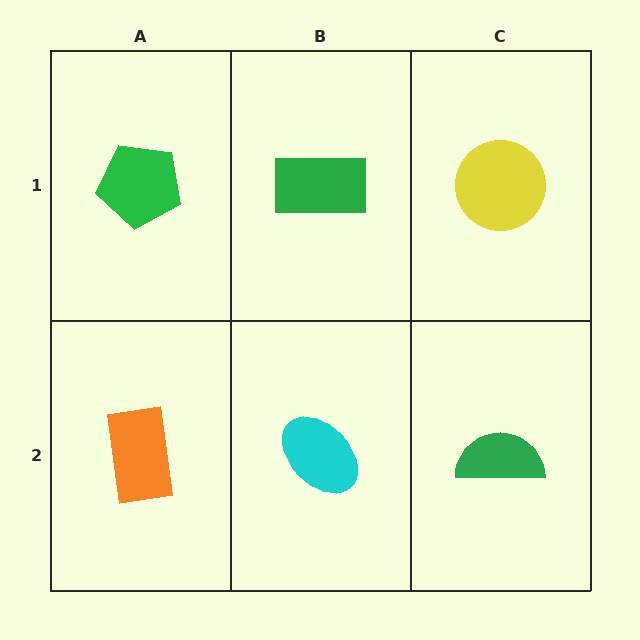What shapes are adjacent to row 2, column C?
A yellow circle (row 1, column C), a cyan ellipse (row 2, column B).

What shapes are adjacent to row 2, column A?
A green pentagon (row 1, column A), a cyan ellipse (row 2, column B).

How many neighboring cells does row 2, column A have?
2.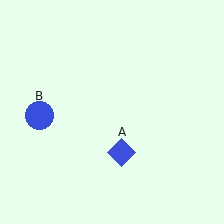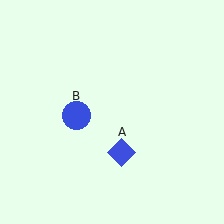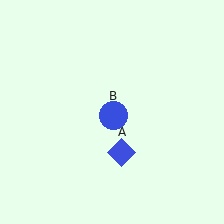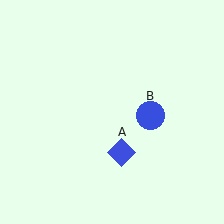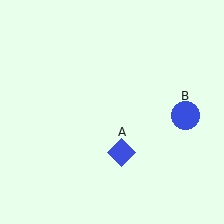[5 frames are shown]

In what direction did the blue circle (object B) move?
The blue circle (object B) moved right.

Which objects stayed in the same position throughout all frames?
Blue diamond (object A) remained stationary.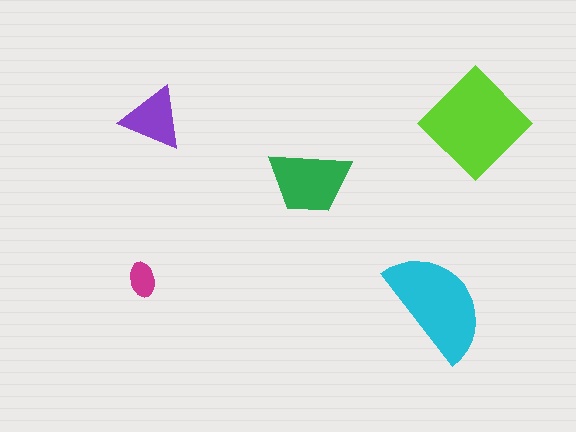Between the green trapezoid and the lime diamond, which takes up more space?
The lime diamond.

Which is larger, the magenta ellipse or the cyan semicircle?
The cyan semicircle.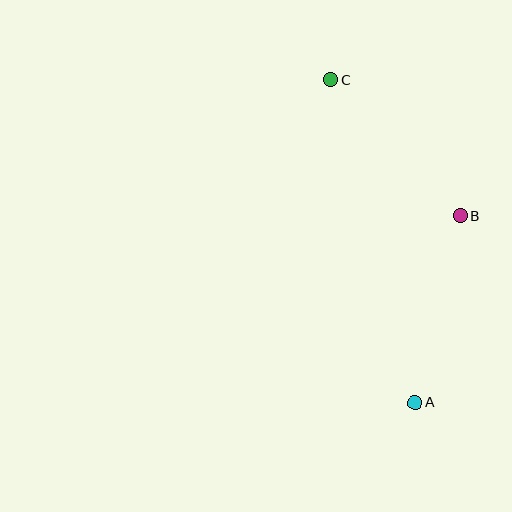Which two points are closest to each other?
Points B and C are closest to each other.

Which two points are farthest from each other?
Points A and C are farthest from each other.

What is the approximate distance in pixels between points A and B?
The distance between A and B is approximately 192 pixels.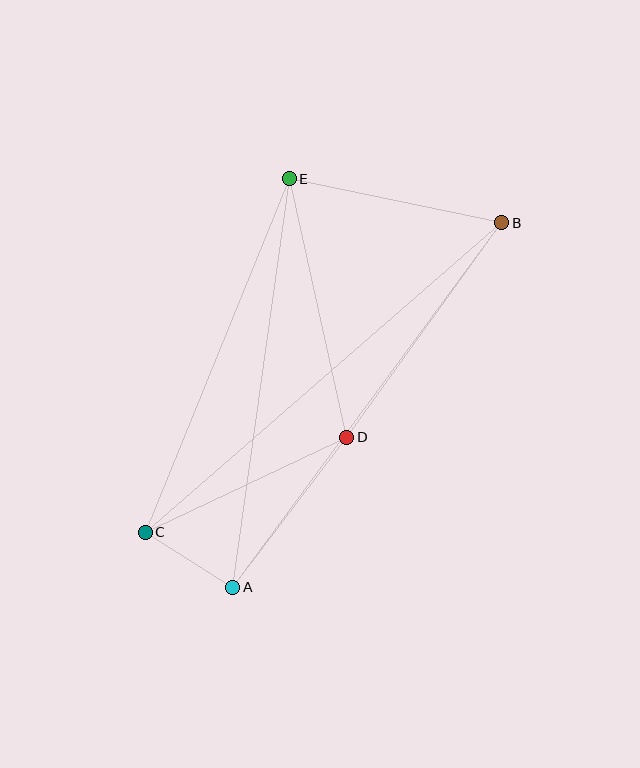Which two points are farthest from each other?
Points B and C are farthest from each other.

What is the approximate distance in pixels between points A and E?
The distance between A and E is approximately 413 pixels.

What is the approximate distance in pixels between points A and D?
The distance between A and D is approximately 189 pixels.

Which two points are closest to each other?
Points A and C are closest to each other.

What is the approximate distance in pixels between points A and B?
The distance between A and B is approximately 453 pixels.